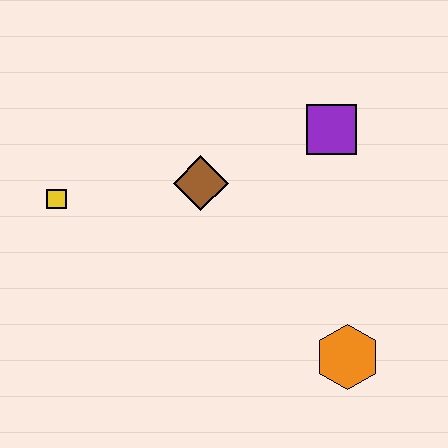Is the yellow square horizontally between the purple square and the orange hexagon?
No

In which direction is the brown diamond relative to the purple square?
The brown diamond is to the left of the purple square.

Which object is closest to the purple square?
The brown diamond is closest to the purple square.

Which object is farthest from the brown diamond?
The orange hexagon is farthest from the brown diamond.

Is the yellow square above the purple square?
No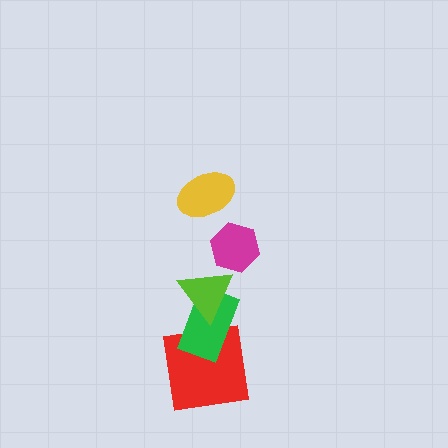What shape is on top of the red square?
The green rectangle is on top of the red square.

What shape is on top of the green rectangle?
The lime triangle is on top of the green rectangle.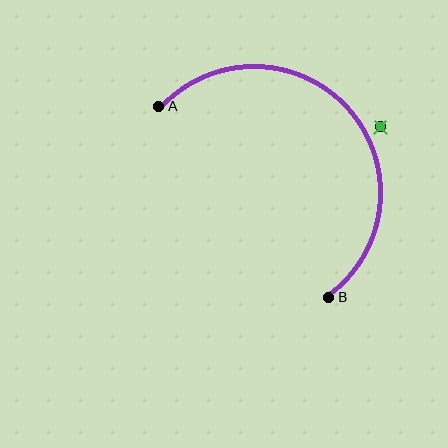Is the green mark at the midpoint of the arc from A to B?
No — the green mark does not lie on the arc at all. It sits slightly outside the curve.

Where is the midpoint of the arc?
The arc midpoint is the point on the curve farthest from the straight line joining A and B. It sits above and to the right of that line.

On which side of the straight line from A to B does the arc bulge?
The arc bulges above and to the right of the straight line connecting A and B.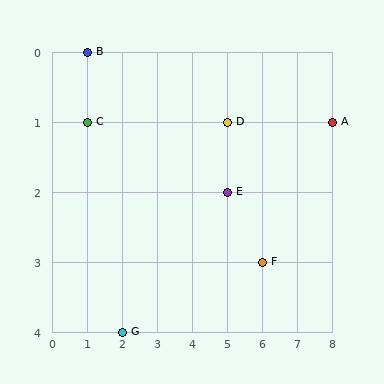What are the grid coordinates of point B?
Point B is at grid coordinates (1, 0).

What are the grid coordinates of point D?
Point D is at grid coordinates (5, 1).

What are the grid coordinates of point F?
Point F is at grid coordinates (6, 3).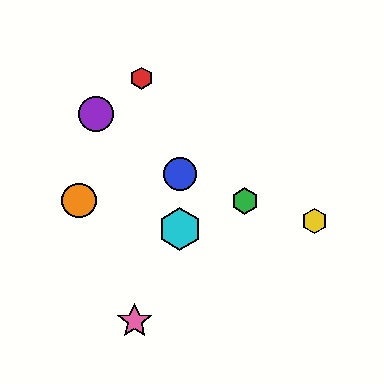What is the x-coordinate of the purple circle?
The purple circle is at x≈96.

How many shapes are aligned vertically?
2 shapes (the blue circle, the cyan hexagon) are aligned vertically.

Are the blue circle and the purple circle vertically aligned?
No, the blue circle is at x≈180 and the purple circle is at x≈96.